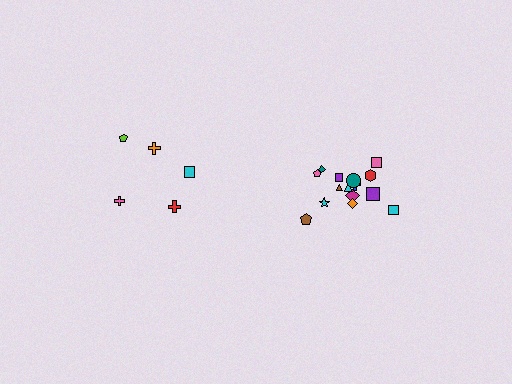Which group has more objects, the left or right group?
The right group.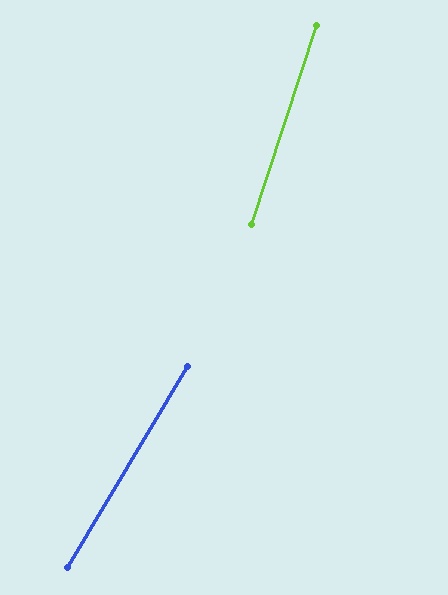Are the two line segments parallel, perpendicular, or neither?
Neither parallel nor perpendicular — they differ by about 13°.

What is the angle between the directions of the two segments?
Approximately 13 degrees.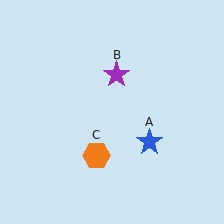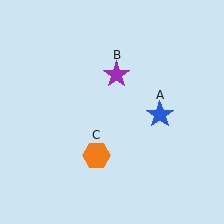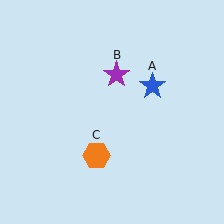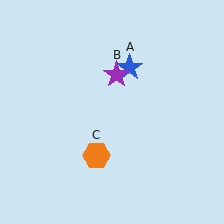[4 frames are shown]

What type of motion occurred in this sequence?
The blue star (object A) rotated counterclockwise around the center of the scene.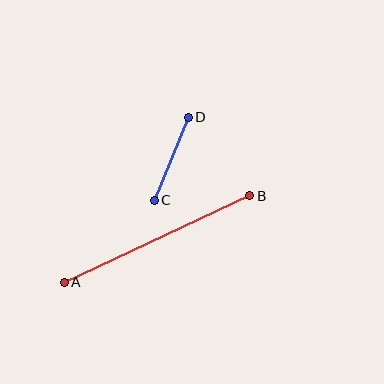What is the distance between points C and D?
The distance is approximately 90 pixels.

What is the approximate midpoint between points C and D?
The midpoint is at approximately (171, 159) pixels.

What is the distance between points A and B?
The distance is approximately 204 pixels.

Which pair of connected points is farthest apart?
Points A and B are farthest apart.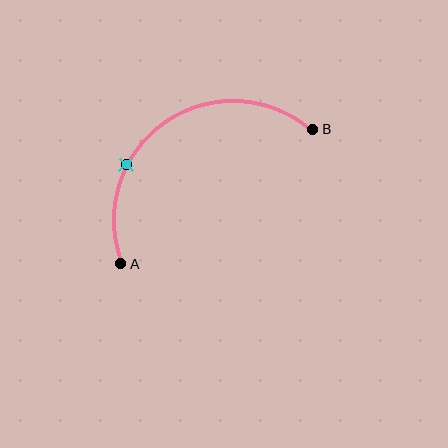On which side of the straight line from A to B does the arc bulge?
The arc bulges above and to the left of the straight line connecting A and B.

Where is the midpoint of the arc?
The arc midpoint is the point on the curve farthest from the straight line joining A and B. It sits above and to the left of that line.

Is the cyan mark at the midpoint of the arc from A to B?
No. The cyan mark lies on the arc but is closer to endpoint A. The arc midpoint would be at the point on the curve equidistant along the arc from both A and B.